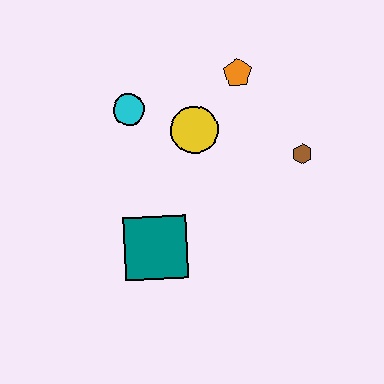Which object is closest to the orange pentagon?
The yellow circle is closest to the orange pentagon.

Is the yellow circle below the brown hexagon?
No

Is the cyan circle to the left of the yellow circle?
Yes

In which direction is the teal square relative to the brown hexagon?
The teal square is to the left of the brown hexagon.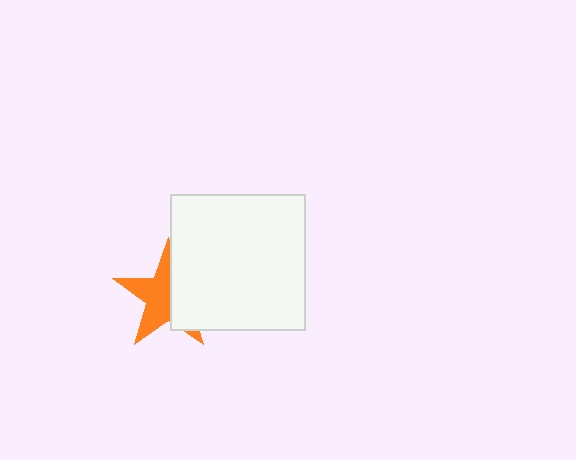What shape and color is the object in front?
The object in front is a white square.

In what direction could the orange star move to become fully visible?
The orange star could move left. That would shift it out from behind the white square entirely.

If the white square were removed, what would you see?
You would see the complete orange star.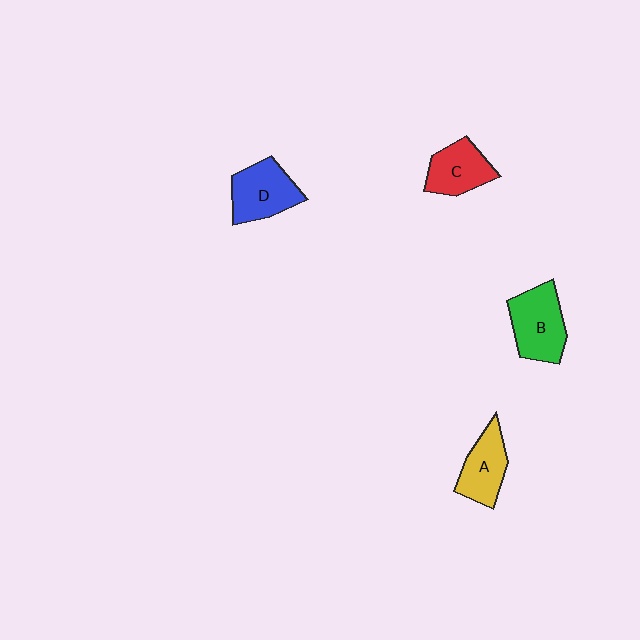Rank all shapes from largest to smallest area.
From largest to smallest: B (green), D (blue), A (yellow), C (red).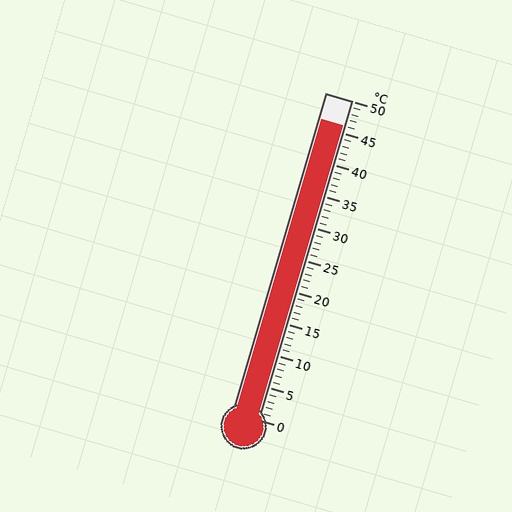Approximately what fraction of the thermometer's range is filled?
The thermometer is filled to approximately 90% of its range.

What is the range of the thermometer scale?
The thermometer scale ranges from 0°C to 50°C.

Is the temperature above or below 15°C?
The temperature is above 15°C.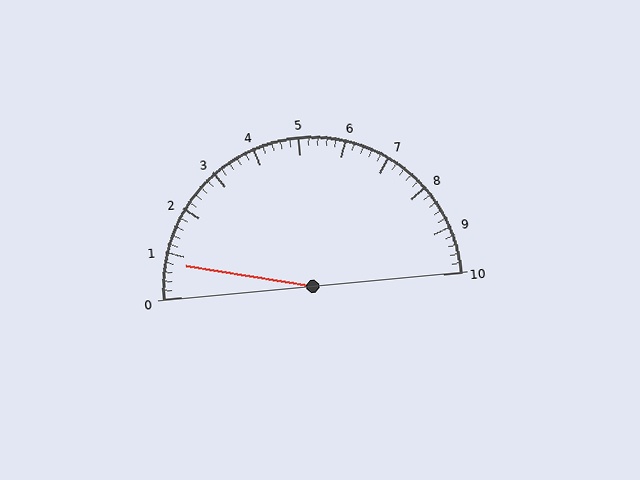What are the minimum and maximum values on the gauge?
The gauge ranges from 0 to 10.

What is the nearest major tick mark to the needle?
The nearest major tick mark is 1.